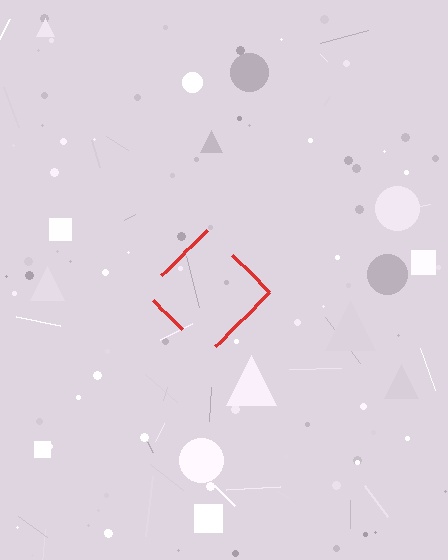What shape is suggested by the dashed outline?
The dashed outline suggests a diamond.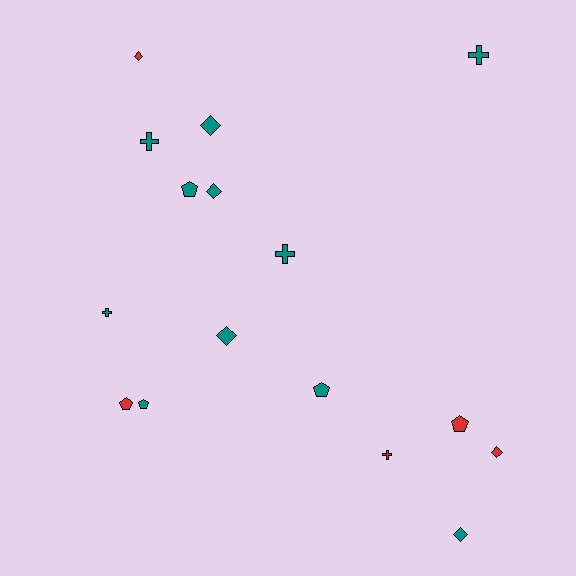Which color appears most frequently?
Teal, with 11 objects.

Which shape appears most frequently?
Diamond, with 6 objects.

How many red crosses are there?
There is 1 red cross.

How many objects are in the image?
There are 16 objects.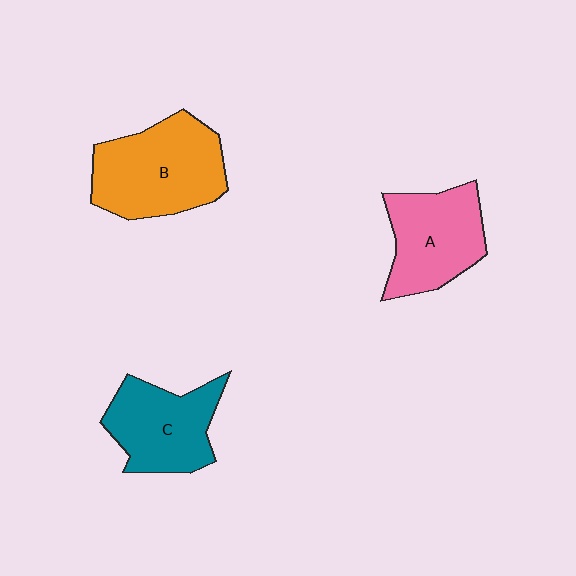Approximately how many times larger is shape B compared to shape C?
Approximately 1.3 times.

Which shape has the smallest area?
Shape C (teal).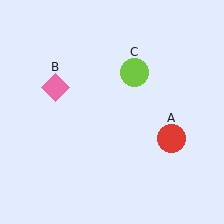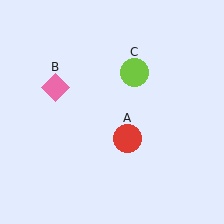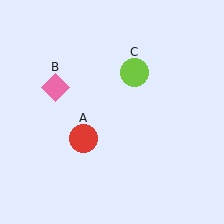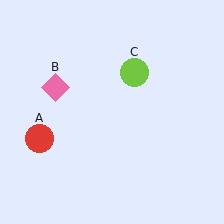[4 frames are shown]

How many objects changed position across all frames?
1 object changed position: red circle (object A).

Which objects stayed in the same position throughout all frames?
Pink diamond (object B) and lime circle (object C) remained stationary.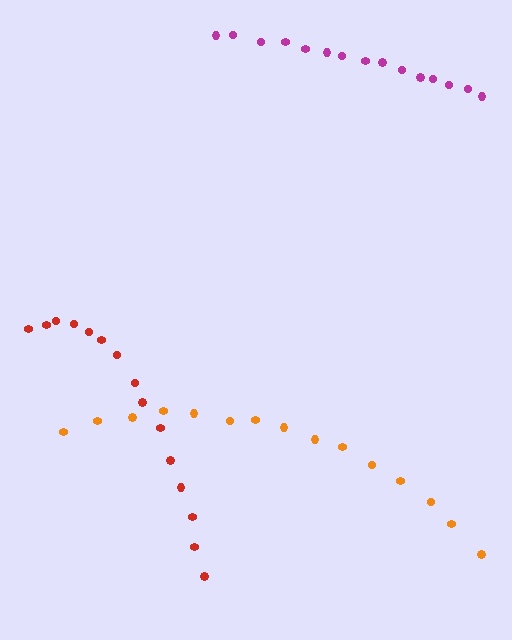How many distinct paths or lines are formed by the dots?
There are 3 distinct paths.